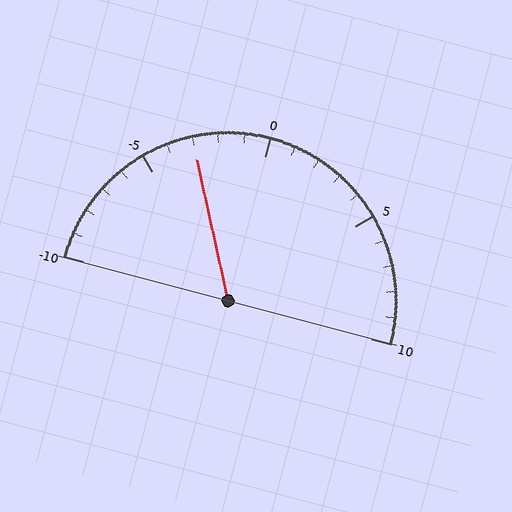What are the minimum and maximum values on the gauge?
The gauge ranges from -10 to 10.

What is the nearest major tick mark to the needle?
The nearest major tick mark is -5.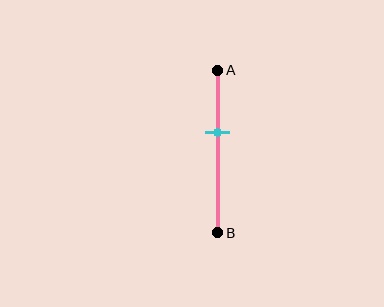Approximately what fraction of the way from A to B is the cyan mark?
The cyan mark is approximately 40% of the way from A to B.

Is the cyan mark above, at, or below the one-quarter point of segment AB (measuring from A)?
The cyan mark is below the one-quarter point of segment AB.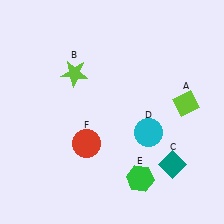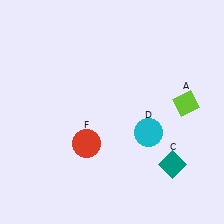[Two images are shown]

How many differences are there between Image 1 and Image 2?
There are 2 differences between the two images.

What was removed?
The lime star (B), the green hexagon (E) were removed in Image 2.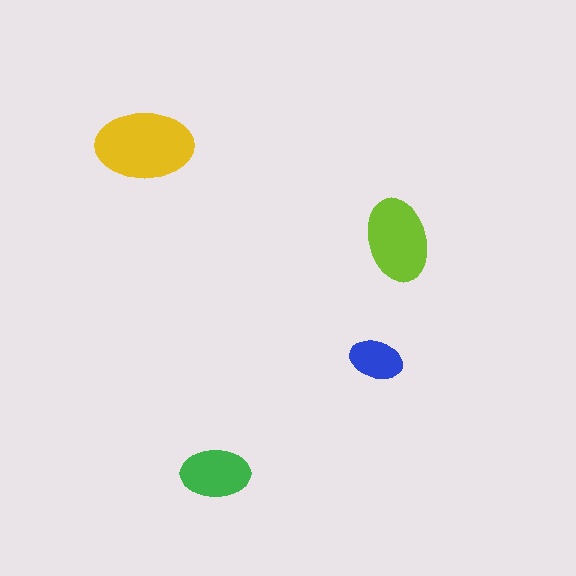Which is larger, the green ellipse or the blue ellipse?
The green one.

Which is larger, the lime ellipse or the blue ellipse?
The lime one.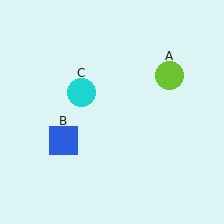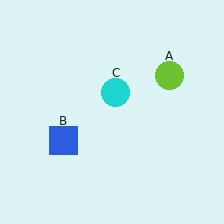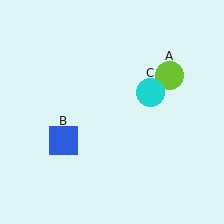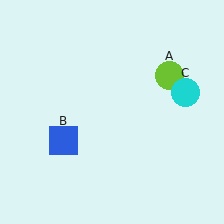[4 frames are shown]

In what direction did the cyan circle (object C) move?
The cyan circle (object C) moved right.